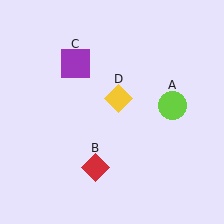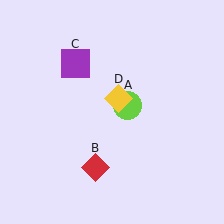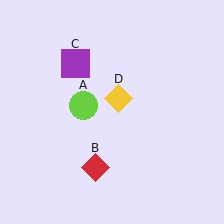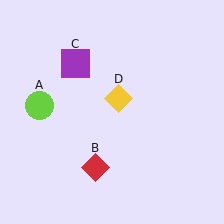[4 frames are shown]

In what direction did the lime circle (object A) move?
The lime circle (object A) moved left.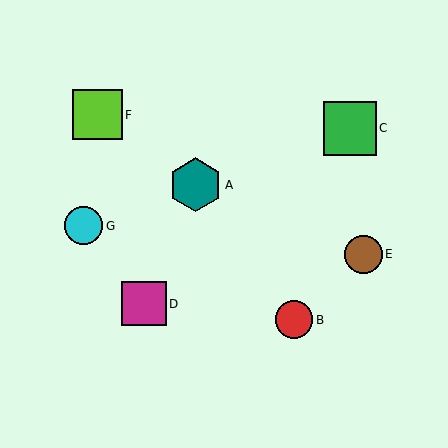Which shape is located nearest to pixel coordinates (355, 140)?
The green square (labeled C) at (350, 128) is nearest to that location.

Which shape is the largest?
The teal hexagon (labeled A) is the largest.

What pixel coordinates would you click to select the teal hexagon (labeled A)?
Click at (195, 185) to select the teal hexagon A.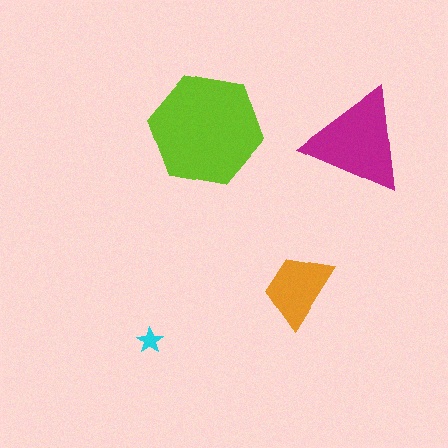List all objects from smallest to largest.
The cyan star, the orange trapezoid, the magenta triangle, the lime hexagon.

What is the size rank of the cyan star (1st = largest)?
4th.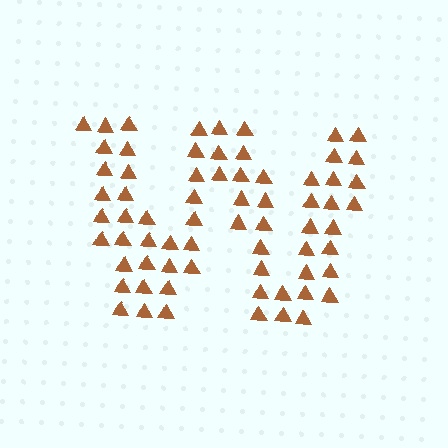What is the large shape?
The large shape is the letter W.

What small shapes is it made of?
It is made of small triangles.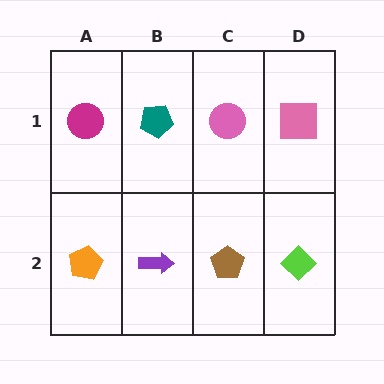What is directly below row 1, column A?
An orange pentagon.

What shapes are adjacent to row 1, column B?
A purple arrow (row 2, column B), a magenta circle (row 1, column A), a pink circle (row 1, column C).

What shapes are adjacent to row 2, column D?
A pink square (row 1, column D), a brown pentagon (row 2, column C).